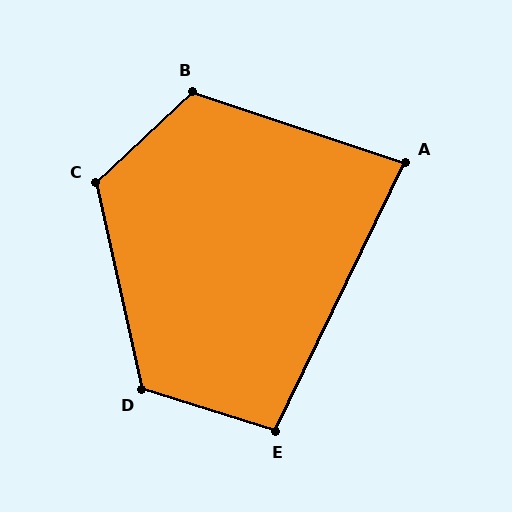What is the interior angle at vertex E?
Approximately 99 degrees (obtuse).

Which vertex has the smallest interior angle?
A, at approximately 83 degrees.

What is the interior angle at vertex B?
Approximately 118 degrees (obtuse).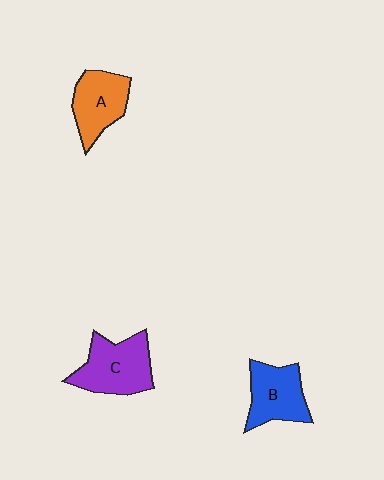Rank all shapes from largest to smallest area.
From largest to smallest: C (purple), B (blue), A (orange).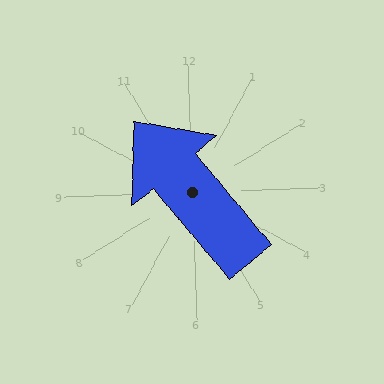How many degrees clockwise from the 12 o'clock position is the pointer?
Approximately 322 degrees.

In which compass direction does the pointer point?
Northwest.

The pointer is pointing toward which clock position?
Roughly 11 o'clock.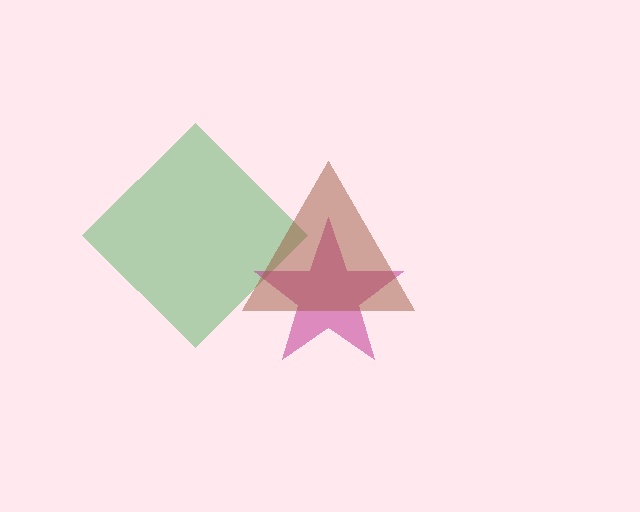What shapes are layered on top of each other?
The layered shapes are: a green diamond, a magenta star, a brown triangle.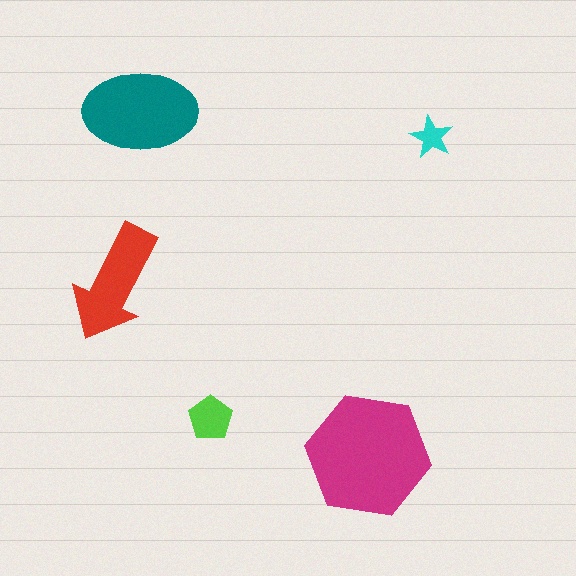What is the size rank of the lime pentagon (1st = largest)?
4th.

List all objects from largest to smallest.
The magenta hexagon, the teal ellipse, the red arrow, the lime pentagon, the cyan star.